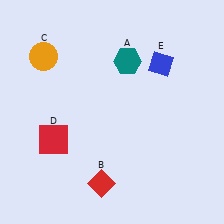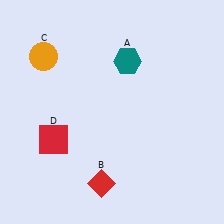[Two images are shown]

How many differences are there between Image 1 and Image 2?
There is 1 difference between the two images.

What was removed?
The blue diamond (E) was removed in Image 2.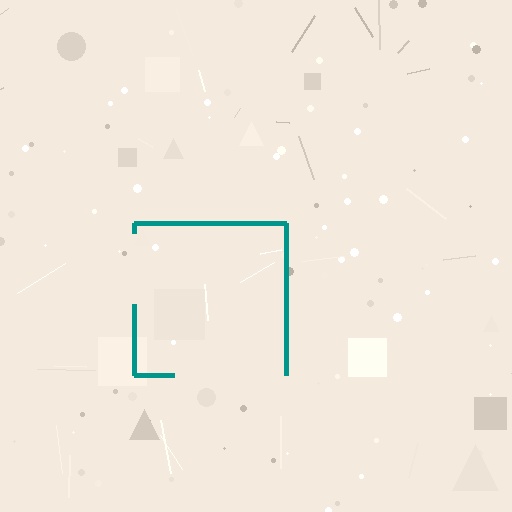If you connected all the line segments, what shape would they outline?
They would outline a square.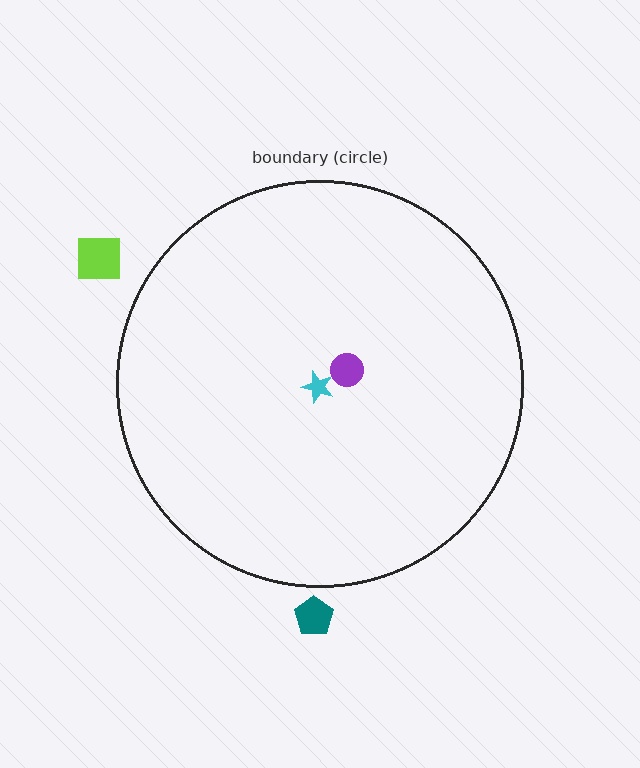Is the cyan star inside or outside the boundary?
Inside.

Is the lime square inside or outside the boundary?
Outside.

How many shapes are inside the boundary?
2 inside, 2 outside.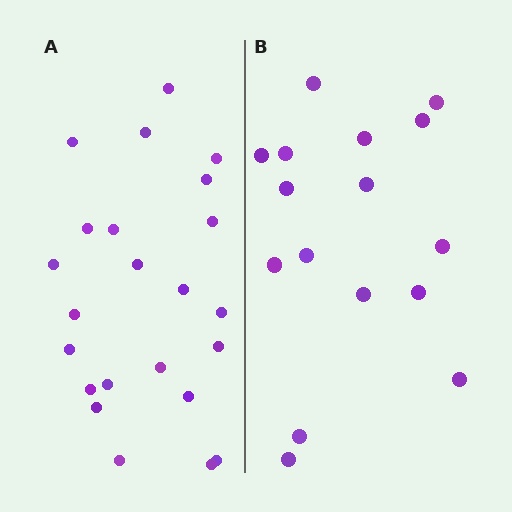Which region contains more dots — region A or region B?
Region A (the left region) has more dots.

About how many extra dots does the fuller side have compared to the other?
Region A has roughly 8 or so more dots than region B.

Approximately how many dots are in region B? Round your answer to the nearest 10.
About 20 dots. (The exact count is 16, which rounds to 20.)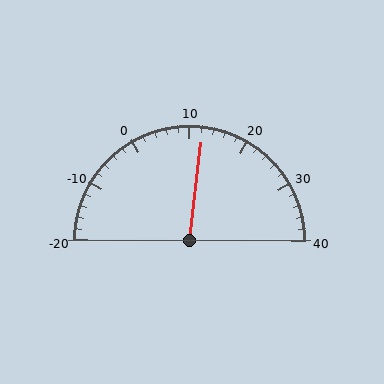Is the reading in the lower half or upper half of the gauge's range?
The reading is in the upper half of the range (-20 to 40).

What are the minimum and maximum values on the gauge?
The gauge ranges from -20 to 40.